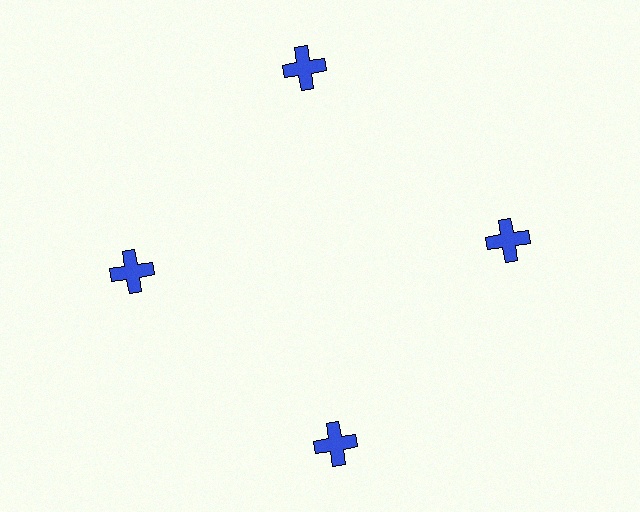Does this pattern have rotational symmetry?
Yes, this pattern has 4-fold rotational symmetry. It looks the same after rotating 90 degrees around the center.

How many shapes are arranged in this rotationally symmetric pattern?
There are 4 shapes, arranged in 4 groups of 1.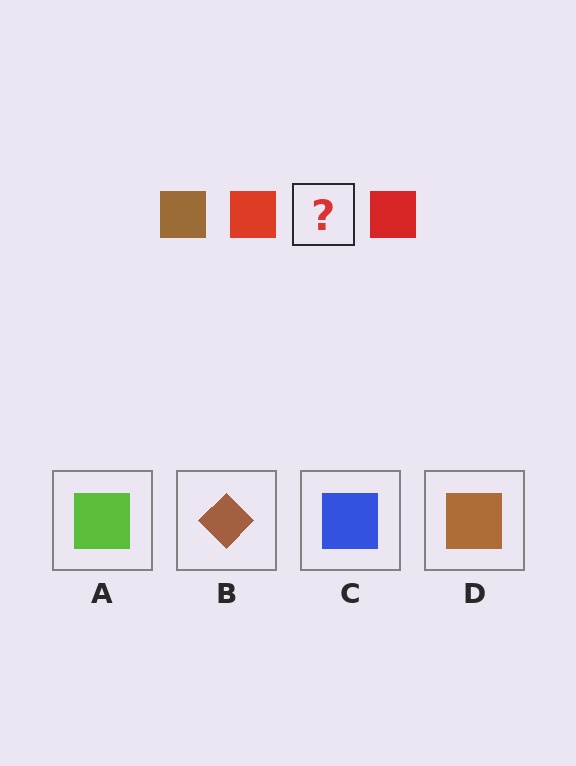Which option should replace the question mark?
Option D.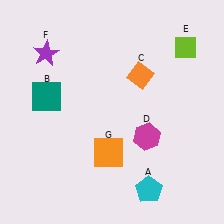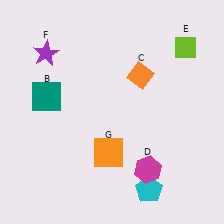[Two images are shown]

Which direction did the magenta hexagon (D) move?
The magenta hexagon (D) moved down.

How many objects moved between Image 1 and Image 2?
1 object moved between the two images.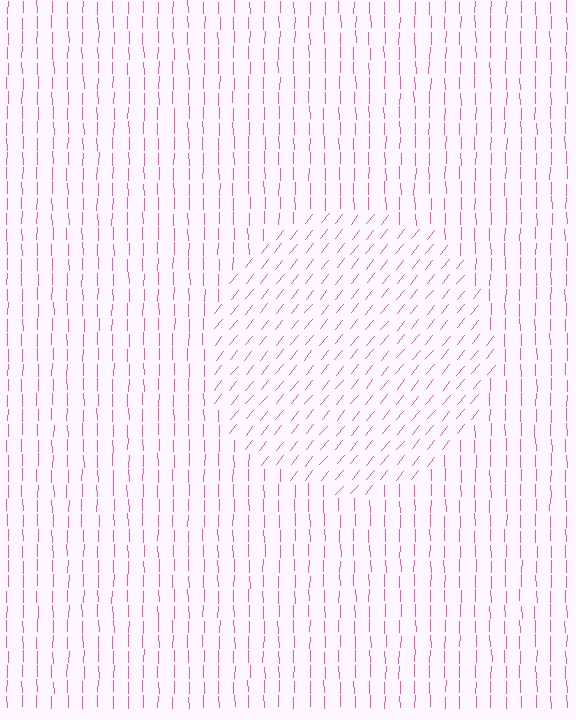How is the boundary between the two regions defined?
The boundary is defined purely by a change in line orientation (approximately 39 degrees difference). All lines are the same color and thickness.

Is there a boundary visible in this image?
Yes, there is a texture boundary formed by a change in line orientation.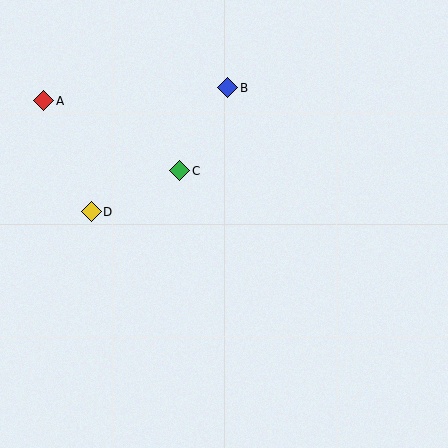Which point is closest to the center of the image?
Point C at (180, 171) is closest to the center.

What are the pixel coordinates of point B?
Point B is at (228, 88).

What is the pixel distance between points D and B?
The distance between D and B is 184 pixels.